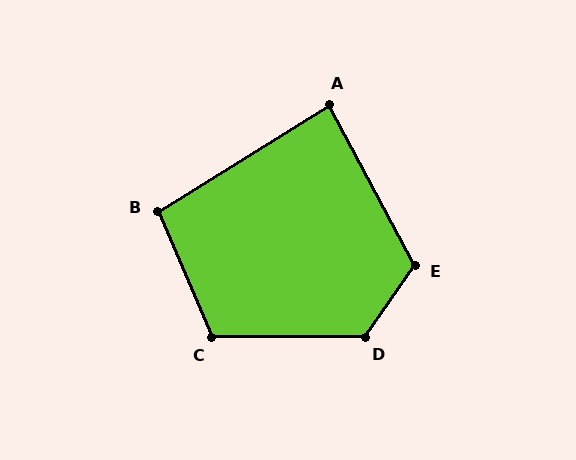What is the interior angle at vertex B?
Approximately 99 degrees (obtuse).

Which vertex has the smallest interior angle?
A, at approximately 86 degrees.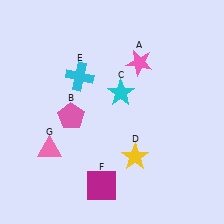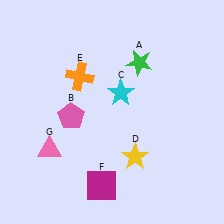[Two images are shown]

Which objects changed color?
A changed from pink to green. E changed from cyan to orange.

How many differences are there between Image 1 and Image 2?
There are 2 differences between the two images.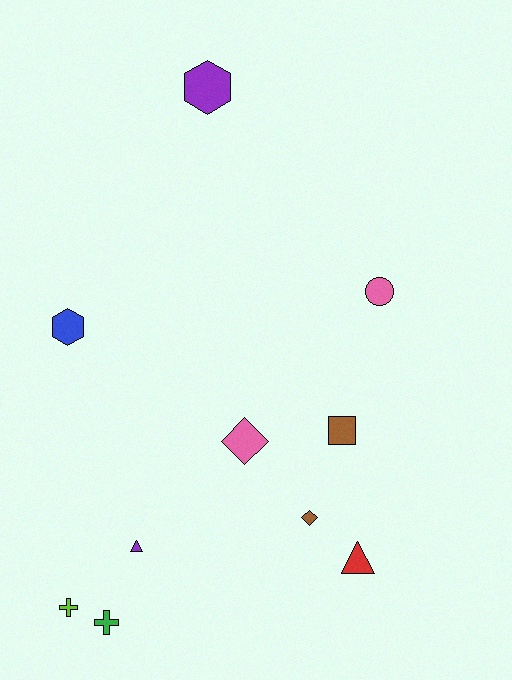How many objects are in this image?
There are 10 objects.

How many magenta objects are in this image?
There are no magenta objects.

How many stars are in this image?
There are no stars.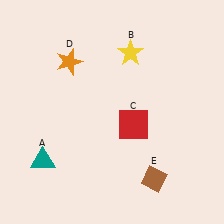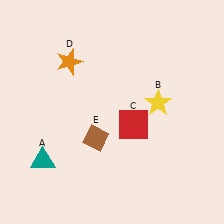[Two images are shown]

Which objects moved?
The objects that moved are: the yellow star (B), the brown diamond (E).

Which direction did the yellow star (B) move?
The yellow star (B) moved down.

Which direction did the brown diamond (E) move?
The brown diamond (E) moved left.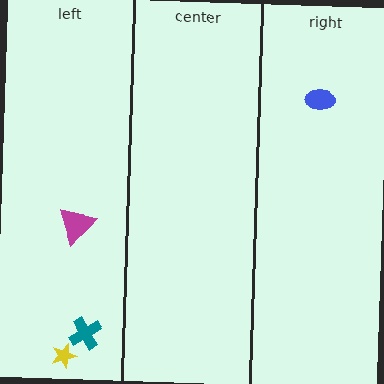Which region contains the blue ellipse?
The right region.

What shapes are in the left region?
The yellow star, the teal cross, the magenta triangle.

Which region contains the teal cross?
The left region.